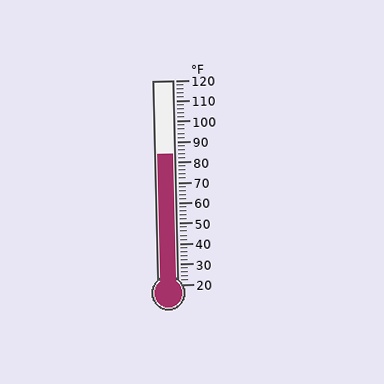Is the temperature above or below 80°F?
The temperature is above 80°F.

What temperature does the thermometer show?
The thermometer shows approximately 84°F.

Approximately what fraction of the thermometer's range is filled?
The thermometer is filled to approximately 65% of its range.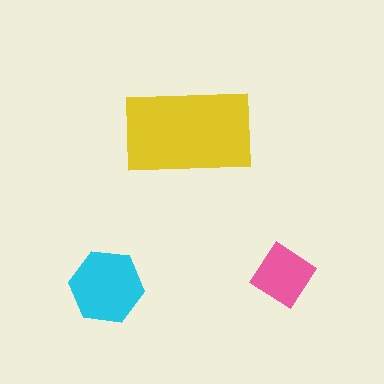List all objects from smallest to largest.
The pink diamond, the cyan hexagon, the yellow rectangle.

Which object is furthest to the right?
The pink diamond is rightmost.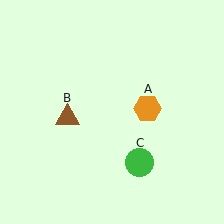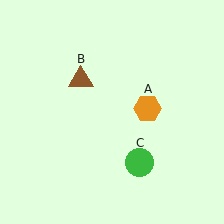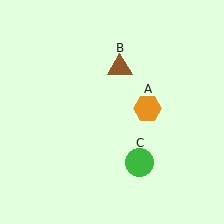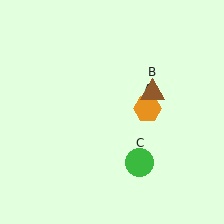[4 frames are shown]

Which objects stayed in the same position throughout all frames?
Orange hexagon (object A) and green circle (object C) remained stationary.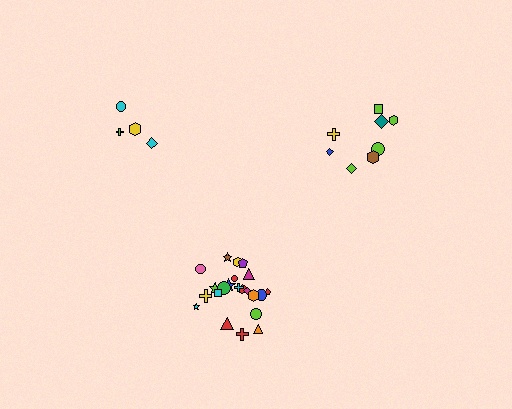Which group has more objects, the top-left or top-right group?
The top-right group.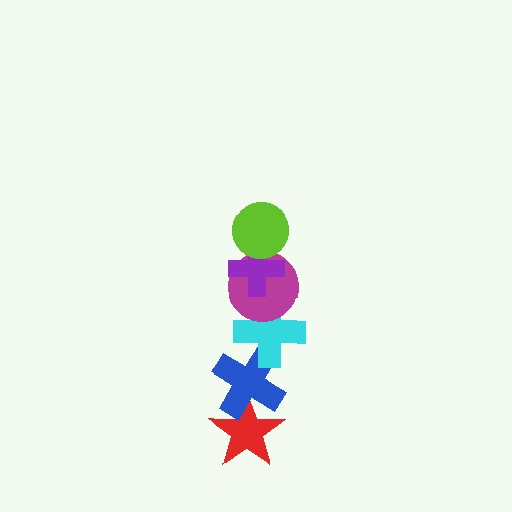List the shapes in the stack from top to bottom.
From top to bottom: the lime circle, the purple cross, the magenta circle, the cyan cross, the blue cross, the red star.